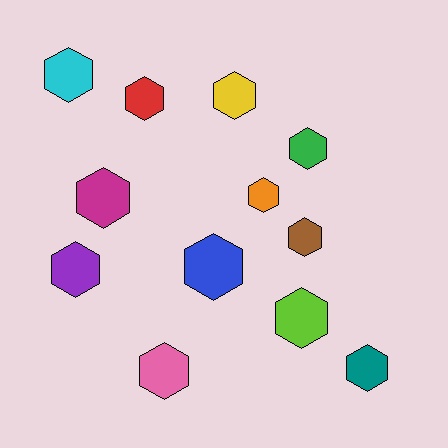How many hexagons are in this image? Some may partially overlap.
There are 12 hexagons.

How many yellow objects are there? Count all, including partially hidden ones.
There is 1 yellow object.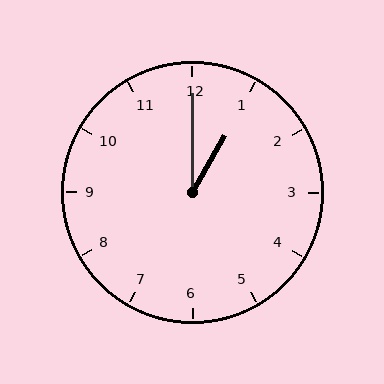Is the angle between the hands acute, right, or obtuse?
It is acute.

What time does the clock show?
1:00.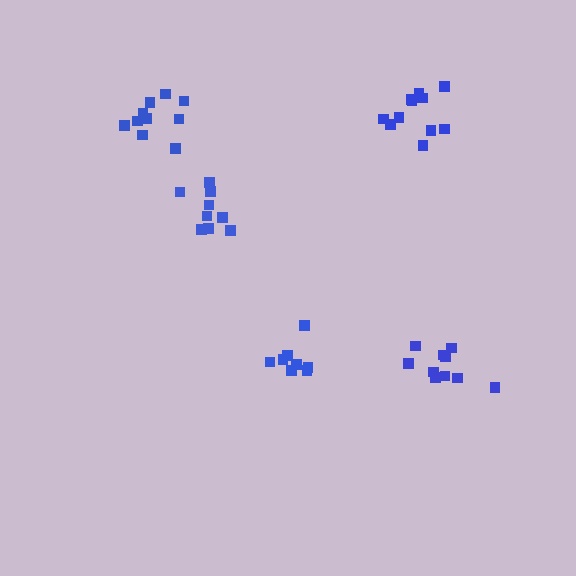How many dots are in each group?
Group 1: 8 dots, Group 2: 10 dots, Group 3: 9 dots, Group 4: 11 dots, Group 5: 10 dots (48 total).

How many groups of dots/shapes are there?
There are 5 groups.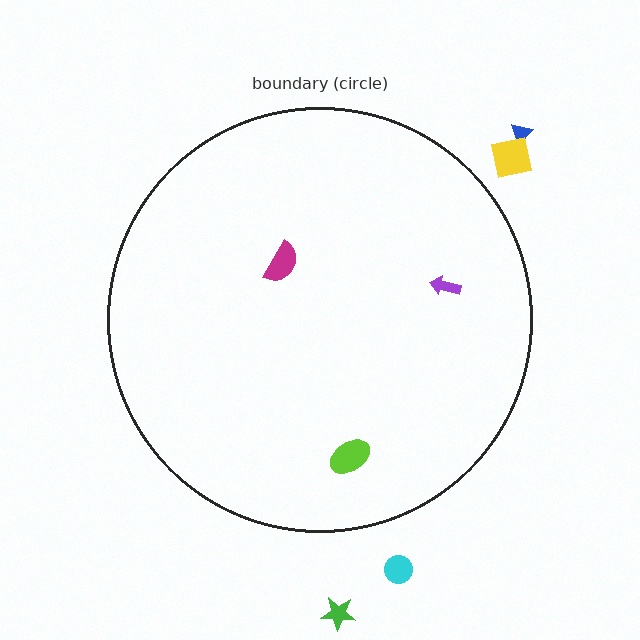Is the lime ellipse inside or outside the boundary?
Inside.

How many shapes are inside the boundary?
3 inside, 4 outside.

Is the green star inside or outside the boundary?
Outside.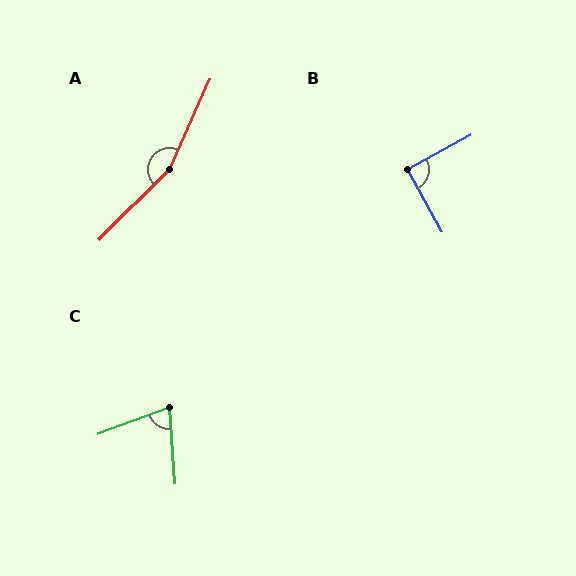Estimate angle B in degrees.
Approximately 90 degrees.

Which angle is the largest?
A, at approximately 159 degrees.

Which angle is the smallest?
C, at approximately 74 degrees.